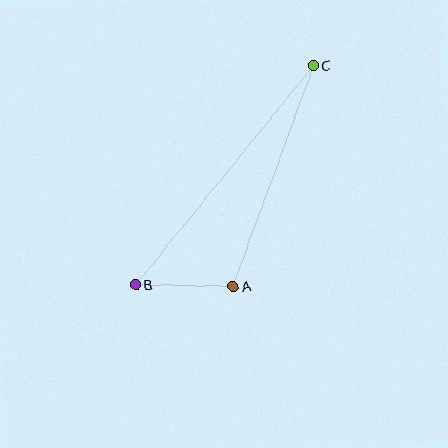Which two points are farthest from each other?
Points B and C are farthest from each other.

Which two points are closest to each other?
Points A and B are closest to each other.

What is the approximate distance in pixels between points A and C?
The distance between A and C is approximately 235 pixels.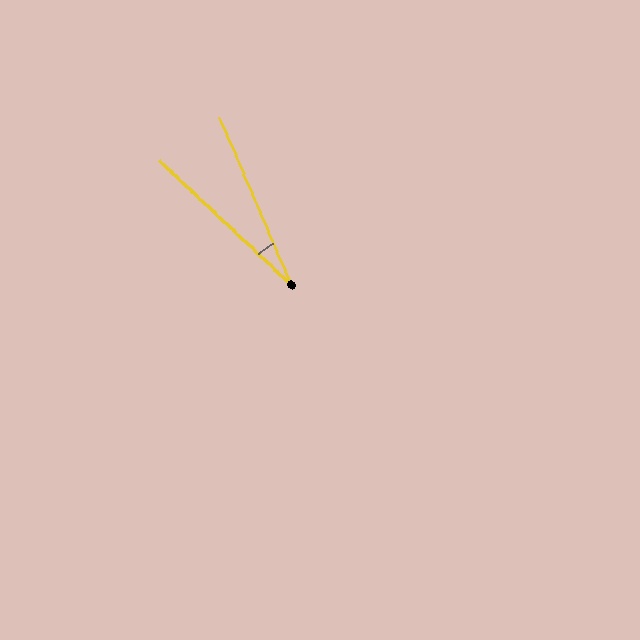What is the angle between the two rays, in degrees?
Approximately 23 degrees.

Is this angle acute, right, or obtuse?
It is acute.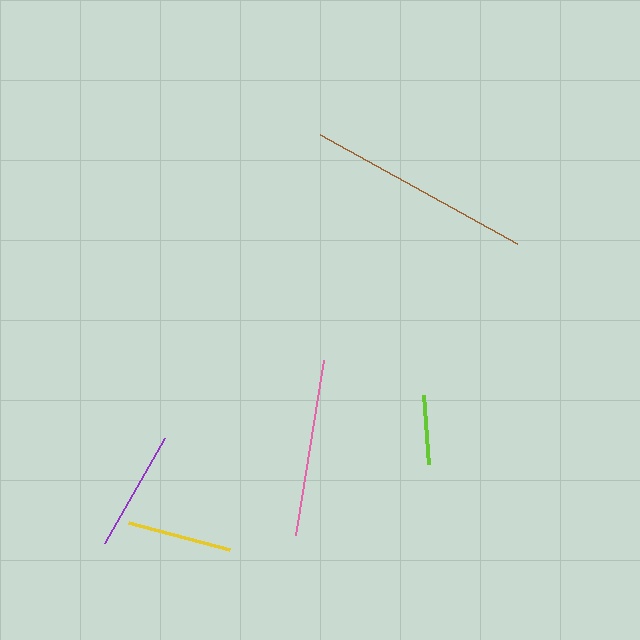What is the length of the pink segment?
The pink segment is approximately 178 pixels long.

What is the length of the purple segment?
The purple segment is approximately 121 pixels long.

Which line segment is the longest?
The brown line is the longest at approximately 225 pixels.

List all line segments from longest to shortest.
From longest to shortest: brown, pink, purple, yellow, lime.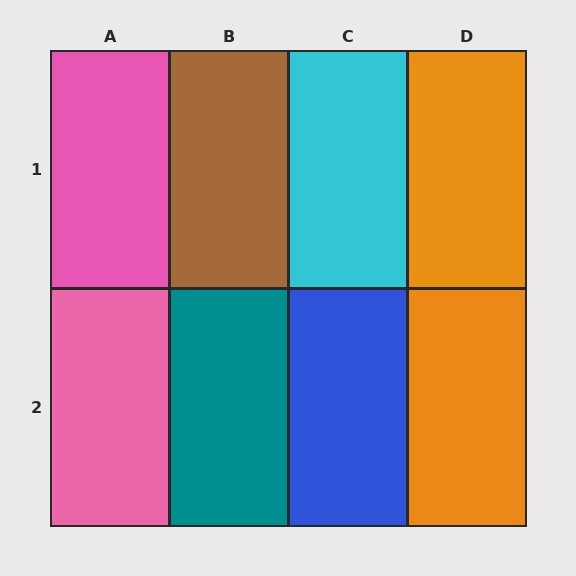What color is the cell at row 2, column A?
Pink.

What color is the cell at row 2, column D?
Orange.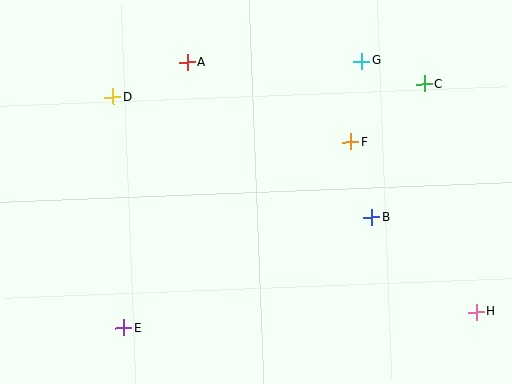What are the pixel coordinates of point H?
Point H is at (476, 312).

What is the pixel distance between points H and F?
The distance between H and F is 211 pixels.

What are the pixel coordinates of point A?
Point A is at (187, 62).